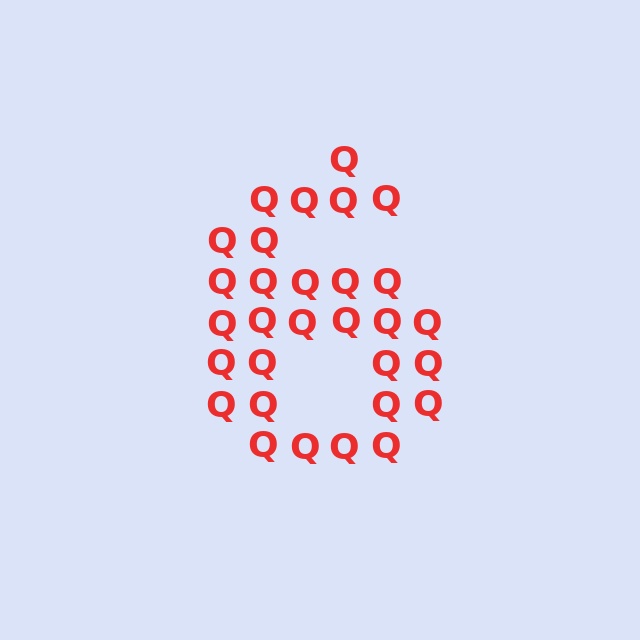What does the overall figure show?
The overall figure shows the digit 6.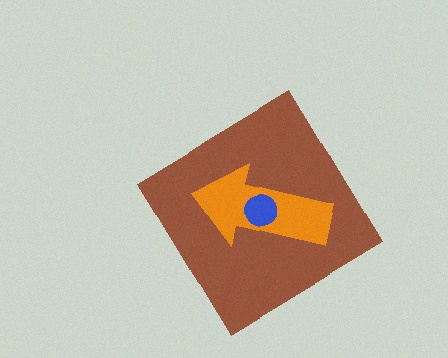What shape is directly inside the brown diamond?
The orange arrow.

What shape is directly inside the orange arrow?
The blue circle.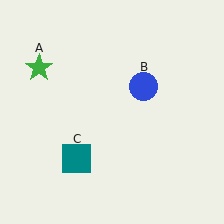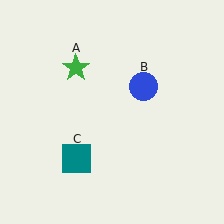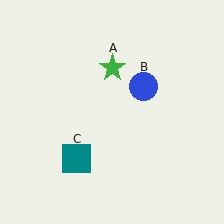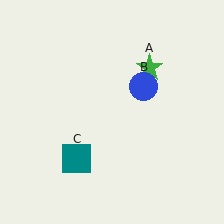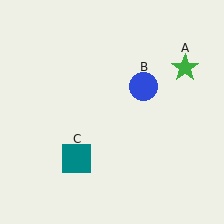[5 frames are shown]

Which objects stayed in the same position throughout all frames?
Blue circle (object B) and teal square (object C) remained stationary.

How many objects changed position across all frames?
1 object changed position: green star (object A).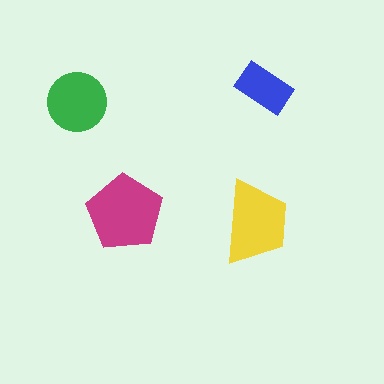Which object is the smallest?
The blue rectangle.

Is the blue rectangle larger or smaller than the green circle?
Smaller.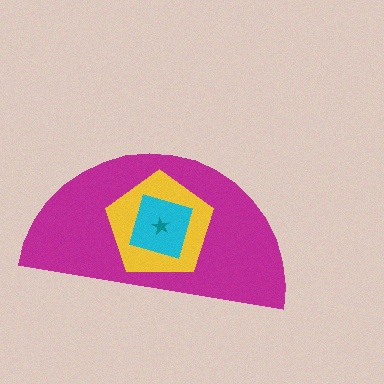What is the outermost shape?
The magenta semicircle.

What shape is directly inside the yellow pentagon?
The cyan diamond.